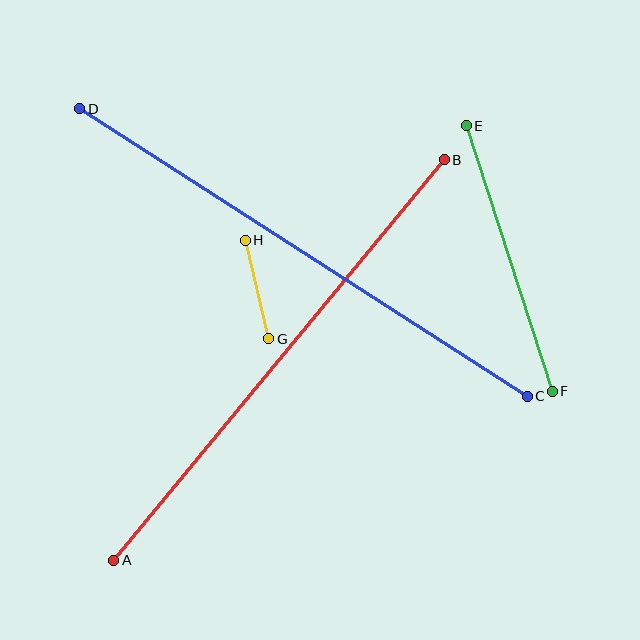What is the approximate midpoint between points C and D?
The midpoint is at approximately (304, 253) pixels.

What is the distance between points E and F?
The distance is approximately 279 pixels.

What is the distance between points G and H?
The distance is approximately 101 pixels.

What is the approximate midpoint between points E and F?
The midpoint is at approximately (509, 258) pixels.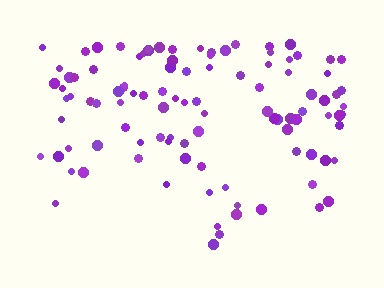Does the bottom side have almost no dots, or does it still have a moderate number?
Still a moderate number, just noticeably fewer than the top.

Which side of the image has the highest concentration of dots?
The top.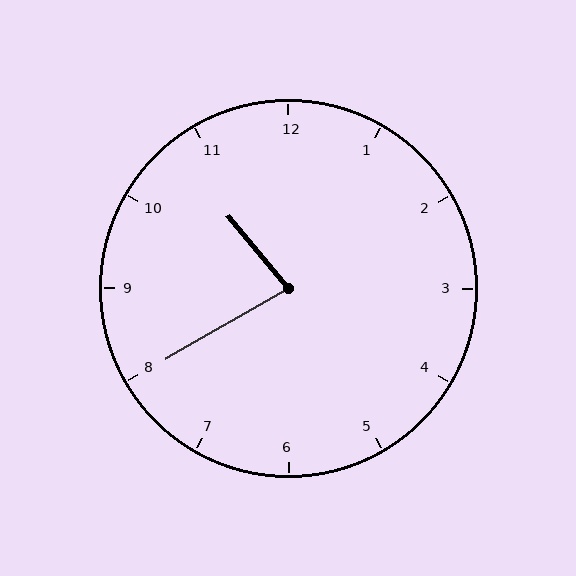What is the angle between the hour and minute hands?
Approximately 80 degrees.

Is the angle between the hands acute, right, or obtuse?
It is acute.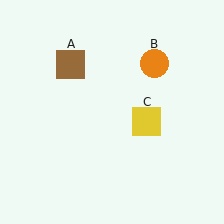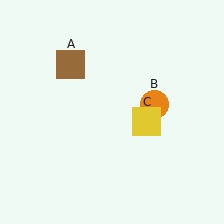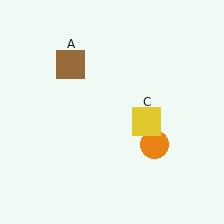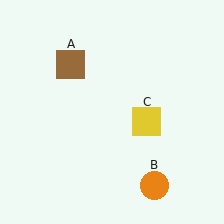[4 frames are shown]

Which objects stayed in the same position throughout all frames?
Brown square (object A) and yellow square (object C) remained stationary.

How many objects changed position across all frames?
1 object changed position: orange circle (object B).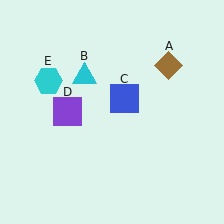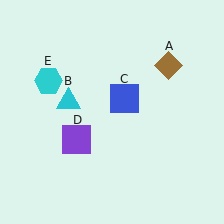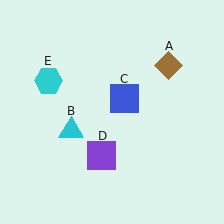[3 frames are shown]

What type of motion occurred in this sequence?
The cyan triangle (object B), purple square (object D) rotated counterclockwise around the center of the scene.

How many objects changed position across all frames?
2 objects changed position: cyan triangle (object B), purple square (object D).